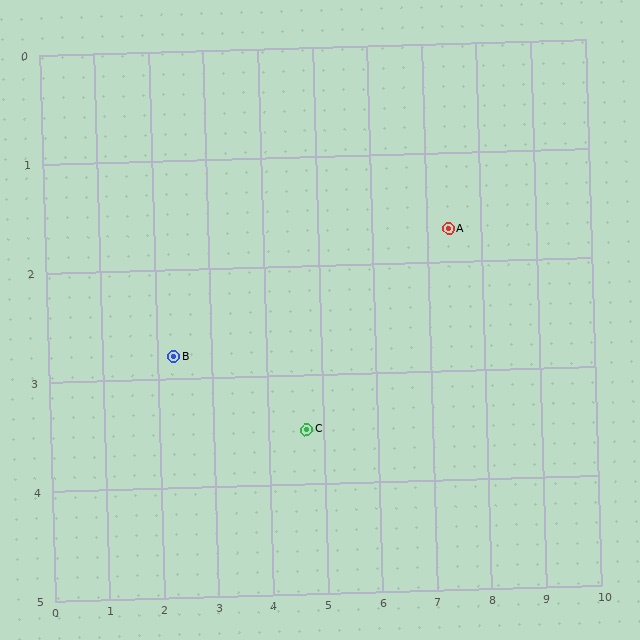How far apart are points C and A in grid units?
Points C and A are about 3.2 grid units apart.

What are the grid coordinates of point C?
Point C is at approximately (4.7, 3.5).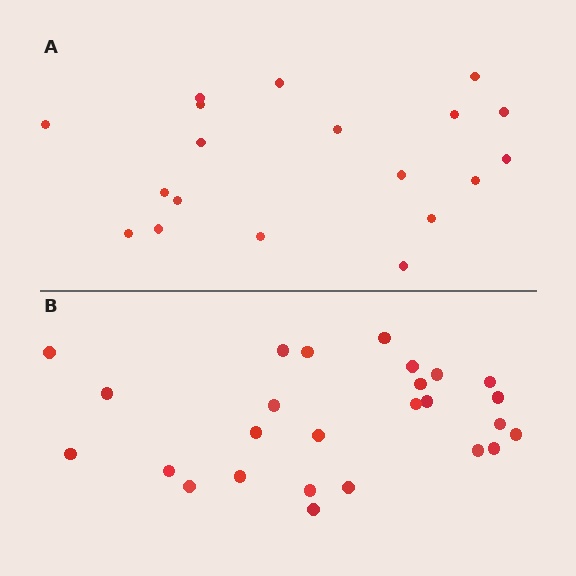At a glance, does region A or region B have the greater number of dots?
Region B (the bottom region) has more dots.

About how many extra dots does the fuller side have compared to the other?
Region B has roughly 8 or so more dots than region A.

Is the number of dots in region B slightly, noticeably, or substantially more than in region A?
Region B has noticeably more, but not dramatically so. The ratio is roughly 1.4 to 1.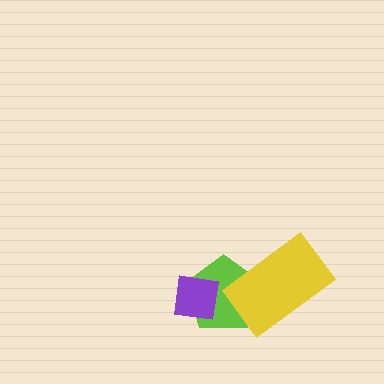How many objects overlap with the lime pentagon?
2 objects overlap with the lime pentagon.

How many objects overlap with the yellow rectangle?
1 object overlaps with the yellow rectangle.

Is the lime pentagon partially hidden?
Yes, it is partially covered by another shape.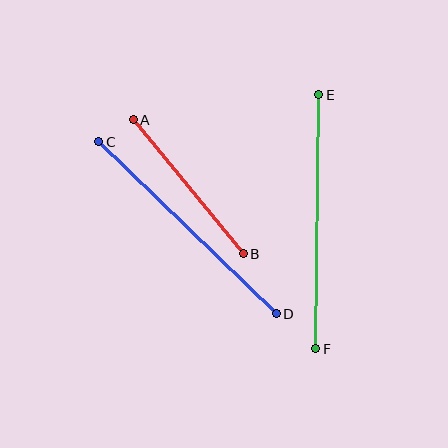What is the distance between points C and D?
The distance is approximately 247 pixels.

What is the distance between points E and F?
The distance is approximately 254 pixels.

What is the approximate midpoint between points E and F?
The midpoint is at approximately (317, 222) pixels.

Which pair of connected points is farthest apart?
Points E and F are farthest apart.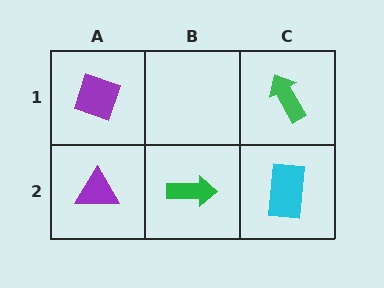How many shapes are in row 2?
3 shapes.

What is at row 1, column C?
A green arrow.